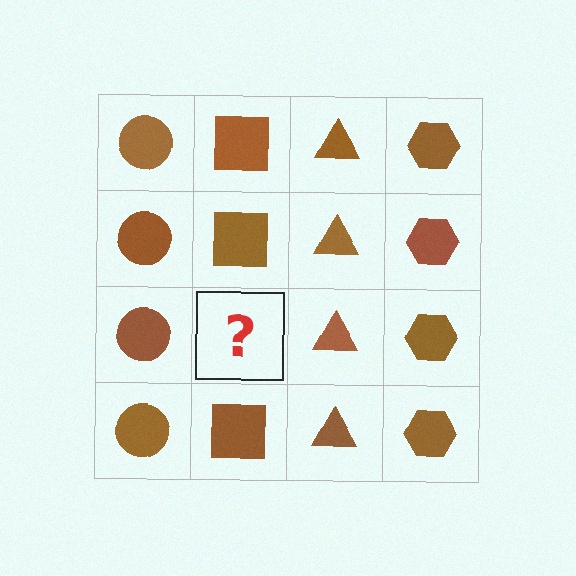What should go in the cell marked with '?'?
The missing cell should contain a brown square.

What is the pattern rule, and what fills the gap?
The rule is that each column has a consistent shape. The gap should be filled with a brown square.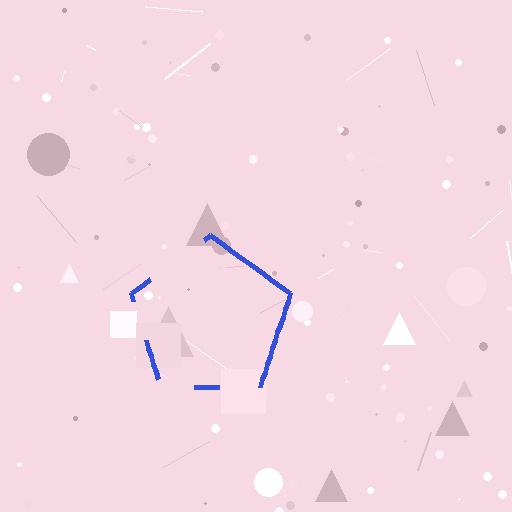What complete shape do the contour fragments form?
The contour fragments form a pentagon.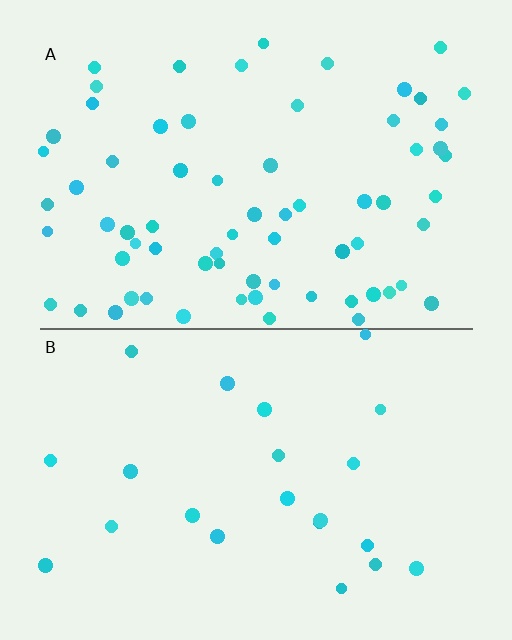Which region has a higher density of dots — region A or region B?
A (the top).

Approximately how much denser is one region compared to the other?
Approximately 3.1× — region A over region B.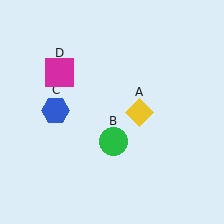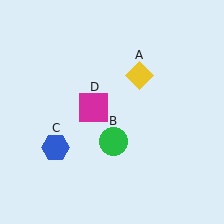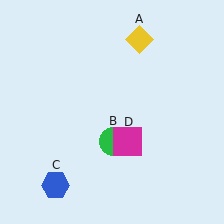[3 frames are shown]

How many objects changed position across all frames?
3 objects changed position: yellow diamond (object A), blue hexagon (object C), magenta square (object D).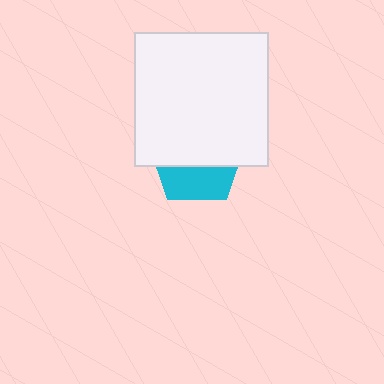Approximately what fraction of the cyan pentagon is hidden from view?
Roughly 63% of the cyan pentagon is hidden behind the white square.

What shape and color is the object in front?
The object in front is a white square.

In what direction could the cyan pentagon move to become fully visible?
The cyan pentagon could move down. That would shift it out from behind the white square entirely.